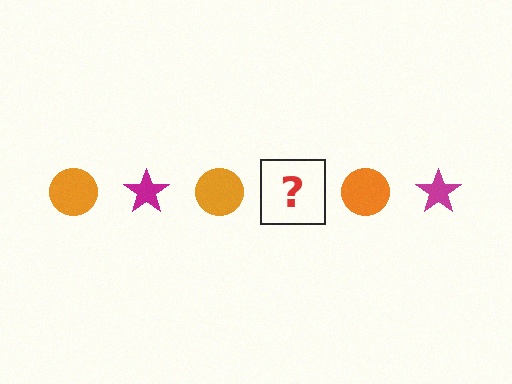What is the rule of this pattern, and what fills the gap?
The rule is that the pattern alternates between orange circle and magenta star. The gap should be filled with a magenta star.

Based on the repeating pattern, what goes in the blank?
The blank should be a magenta star.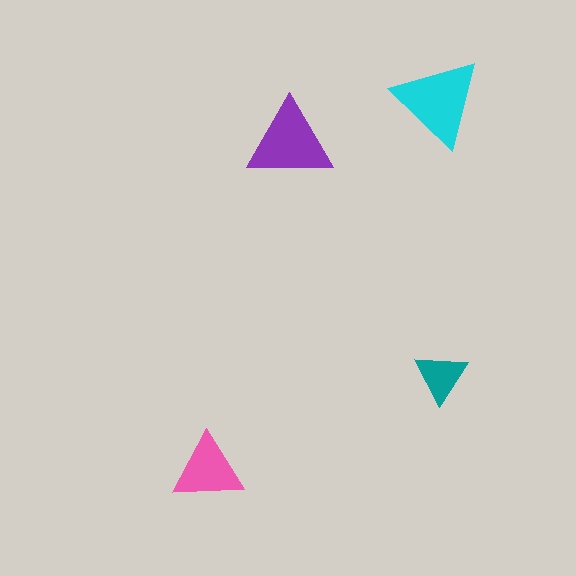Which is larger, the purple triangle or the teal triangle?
The purple one.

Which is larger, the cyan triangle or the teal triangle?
The cyan one.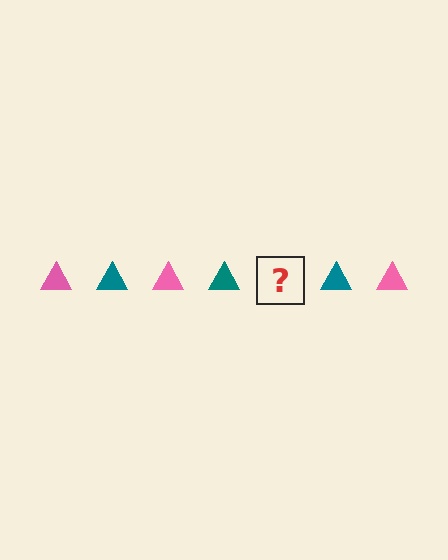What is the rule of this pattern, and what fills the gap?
The rule is that the pattern cycles through pink, teal triangles. The gap should be filled with a pink triangle.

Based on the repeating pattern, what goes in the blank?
The blank should be a pink triangle.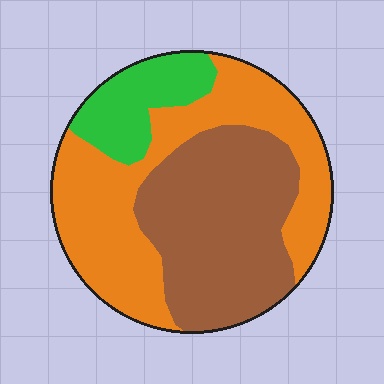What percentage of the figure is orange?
Orange covers 45% of the figure.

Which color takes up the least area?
Green, at roughly 15%.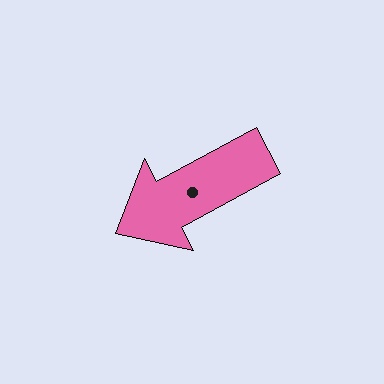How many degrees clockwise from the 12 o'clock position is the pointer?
Approximately 242 degrees.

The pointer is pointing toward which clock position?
Roughly 8 o'clock.